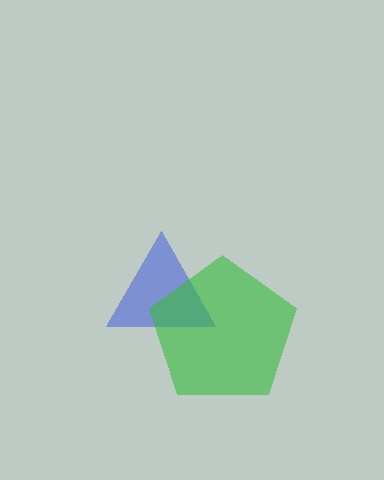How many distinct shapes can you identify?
There are 2 distinct shapes: a blue triangle, a green pentagon.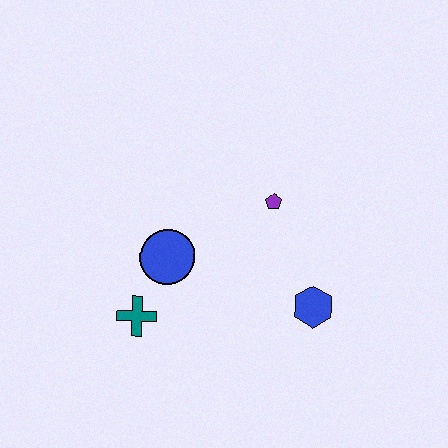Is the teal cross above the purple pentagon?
No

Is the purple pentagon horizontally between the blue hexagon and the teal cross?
Yes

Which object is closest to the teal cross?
The blue circle is closest to the teal cross.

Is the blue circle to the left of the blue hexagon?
Yes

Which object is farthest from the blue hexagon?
The teal cross is farthest from the blue hexagon.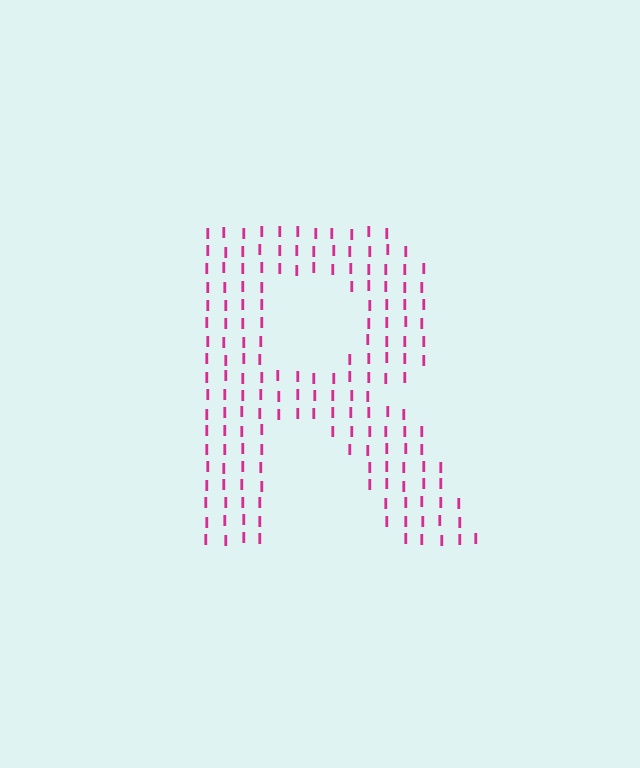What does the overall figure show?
The overall figure shows the letter R.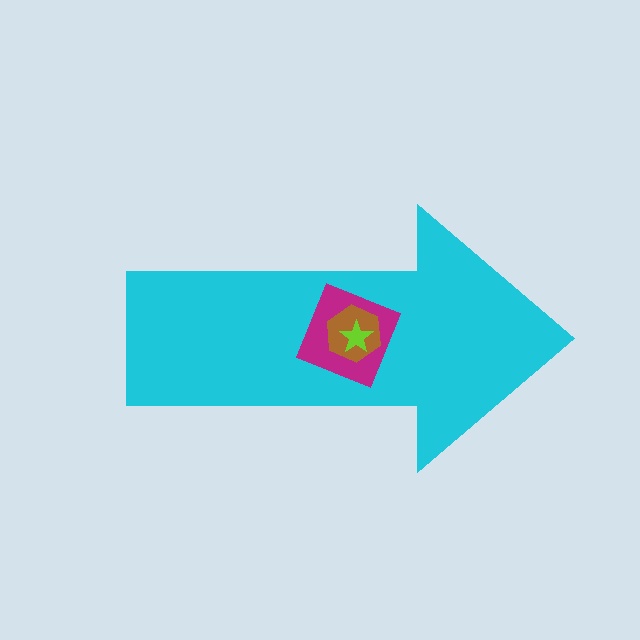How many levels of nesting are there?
4.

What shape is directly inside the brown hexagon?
The lime star.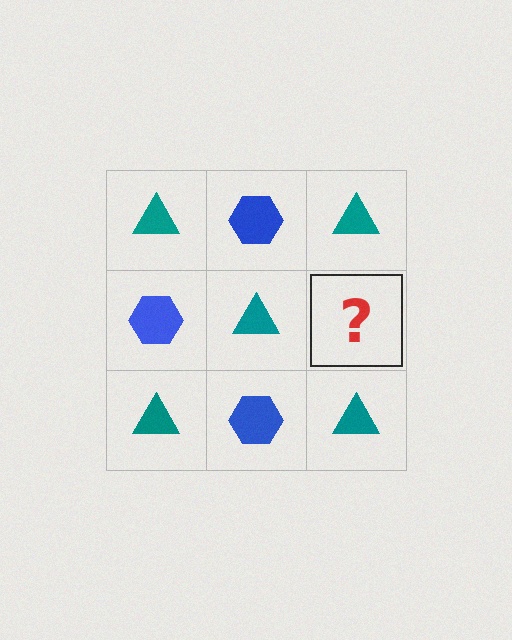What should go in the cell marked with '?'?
The missing cell should contain a blue hexagon.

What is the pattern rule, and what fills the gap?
The rule is that it alternates teal triangle and blue hexagon in a checkerboard pattern. The gap should be filled with a blue hexagon.